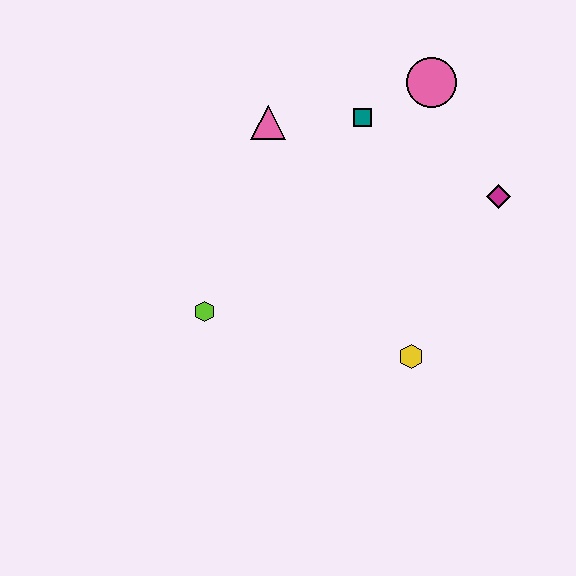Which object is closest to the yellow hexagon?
The magenta diamond is closest to the yellow hexagon.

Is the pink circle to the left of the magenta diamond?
Yes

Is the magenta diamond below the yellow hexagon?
No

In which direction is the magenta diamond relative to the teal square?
The magenta diamond is to the right of the teal square.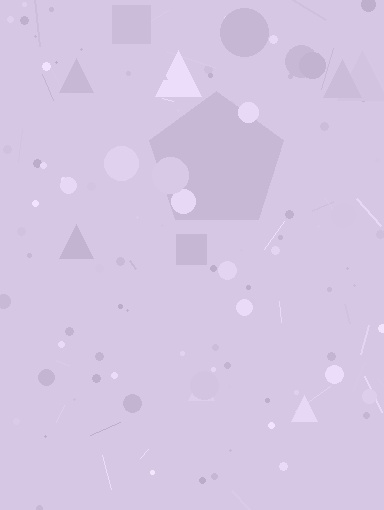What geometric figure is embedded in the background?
A pentagon is embedded in the background.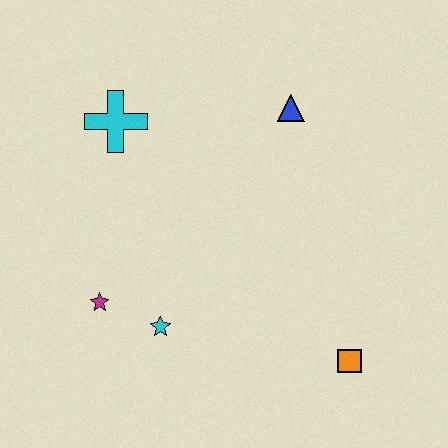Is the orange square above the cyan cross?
No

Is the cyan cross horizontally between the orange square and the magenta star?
Yes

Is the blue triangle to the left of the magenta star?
No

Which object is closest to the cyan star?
The magenta star is closest to the cyan star.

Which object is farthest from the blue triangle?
The magenta star is farthest from the blue triangle.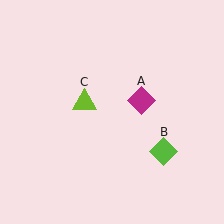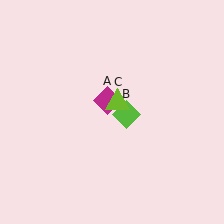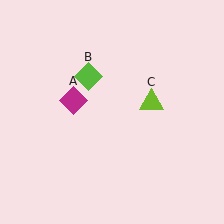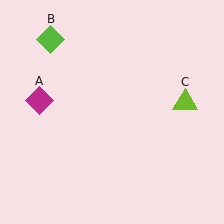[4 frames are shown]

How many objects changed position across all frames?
3 objects changed position: magenta diamond (object A), lime diamond (object B), lime triangle (object C).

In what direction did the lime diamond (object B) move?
The lime diamond (object B) moved up and to the left.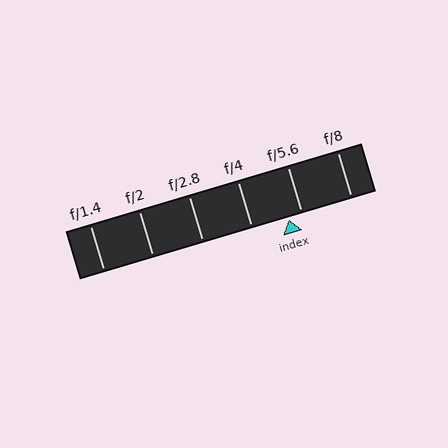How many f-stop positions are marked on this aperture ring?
There are 6 f-stop positions marked.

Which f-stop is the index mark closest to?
The index mark is closest to f/5.6.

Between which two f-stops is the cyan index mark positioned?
The index mark is between f/4 and f/5.6.